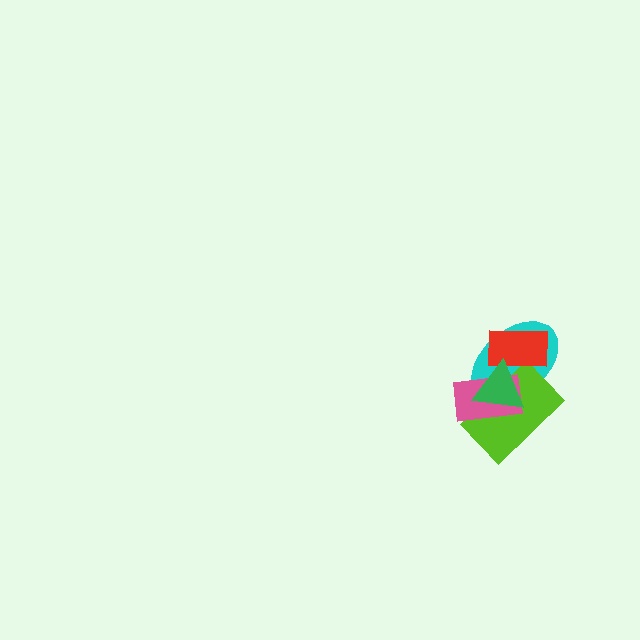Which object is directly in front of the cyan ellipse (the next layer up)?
The lime rectangle is directly in front of the cyan ellipse.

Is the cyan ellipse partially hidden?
Yes, it is partially covered by another shape.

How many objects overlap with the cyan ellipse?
4 objects overlap with the cyan ellipse.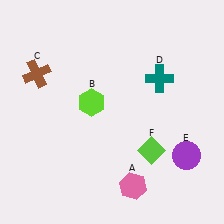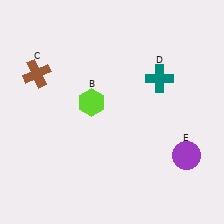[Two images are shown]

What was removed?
The lime diamond (F), the pink hexagon (A) were removed in Image 2.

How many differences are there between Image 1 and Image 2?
There are 2 differences between the two images.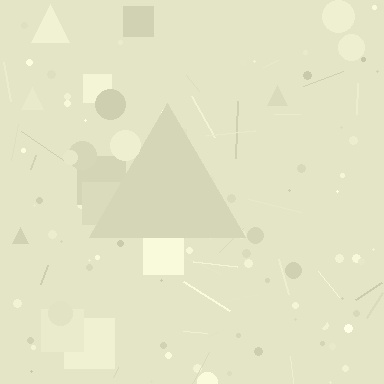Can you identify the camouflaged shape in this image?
The camouflaged shape is a triangle.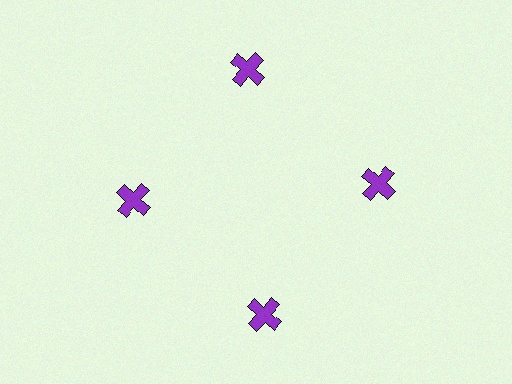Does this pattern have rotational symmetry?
Yes, this pattern has 4-fold rotational symmetry. It looks the same after rotating 90 degrees around the center.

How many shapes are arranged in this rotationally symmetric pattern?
There are 4 shapes, arranged in 4 groups of 1.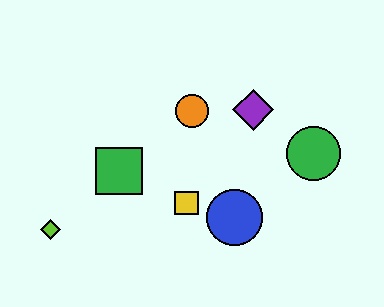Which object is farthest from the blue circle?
The lime diamond is farthest from the blue circle.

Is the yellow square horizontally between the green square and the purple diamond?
Yes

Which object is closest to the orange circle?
The purple diamond is closest to the orange circle.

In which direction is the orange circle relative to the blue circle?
The orange circle is above the blue circle.